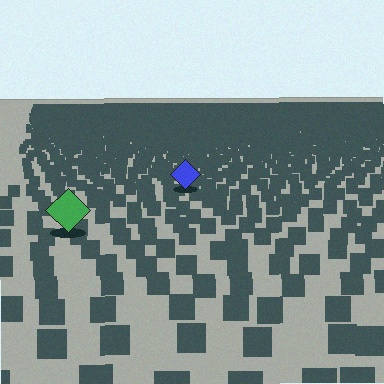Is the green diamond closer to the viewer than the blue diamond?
Yes. The green diamond is closer — you can tell from the texture gradient: the ground texture is coarser near it.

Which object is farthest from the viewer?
The blue diamond is farthest from the viewer. It appears smaller and the ground texture around it is denser.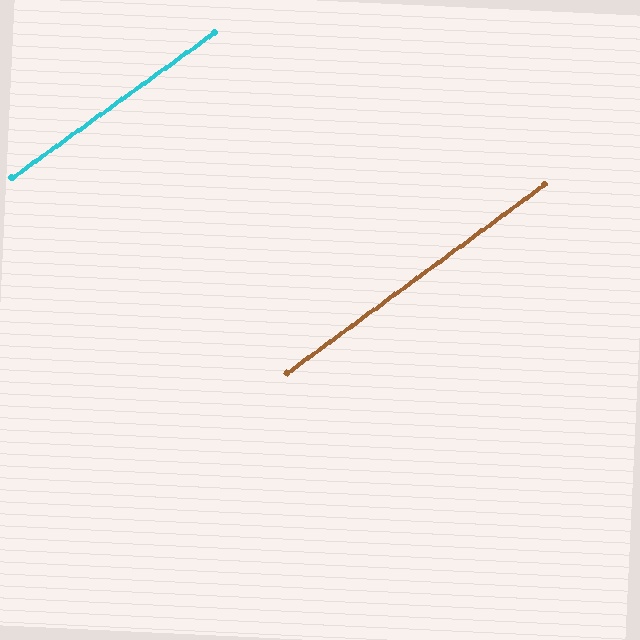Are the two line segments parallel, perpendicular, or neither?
Parallel — their directions differ by only 0.7°.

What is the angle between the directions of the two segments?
Approximately 1 degree.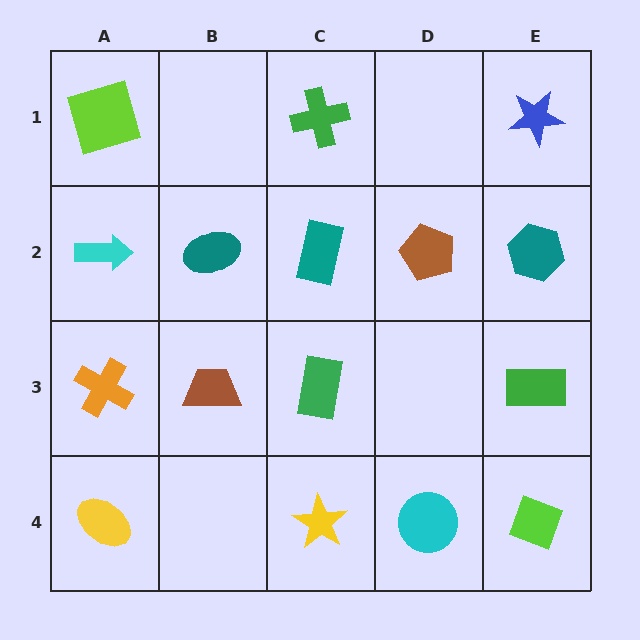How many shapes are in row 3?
4 shapes.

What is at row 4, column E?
A lime diamond.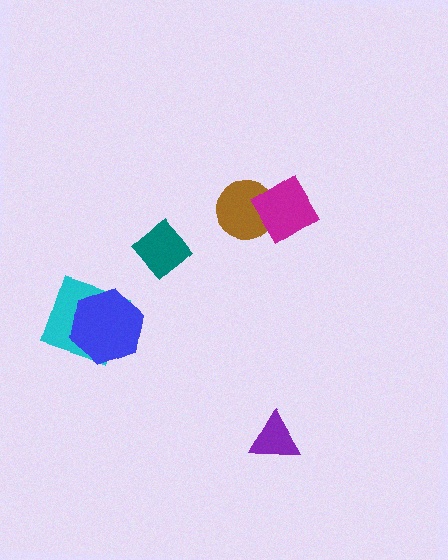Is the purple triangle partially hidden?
No, no other shape covers it.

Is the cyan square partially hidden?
Yes, it is partially covered by another shape.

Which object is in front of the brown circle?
The magenta diamond is in front of the brown circle.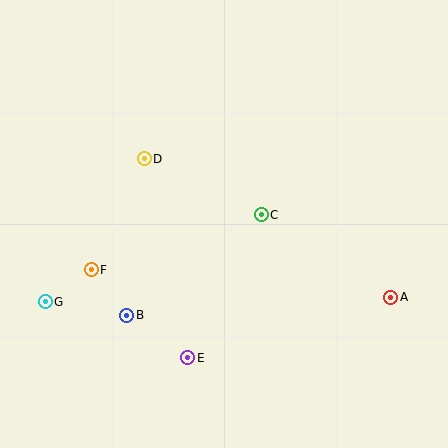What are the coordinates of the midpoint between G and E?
The midpoint between G and E is at (116, 330).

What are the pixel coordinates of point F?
Point F is at (91, 270).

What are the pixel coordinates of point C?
Point C is at (261, 215).